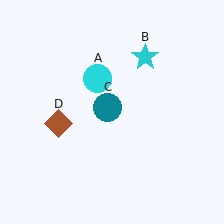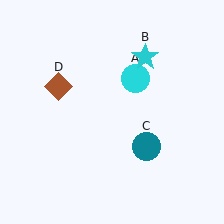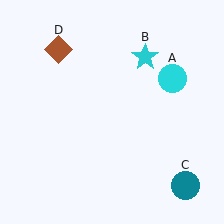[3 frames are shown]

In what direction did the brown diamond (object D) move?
The brown diamond (object D) moved up.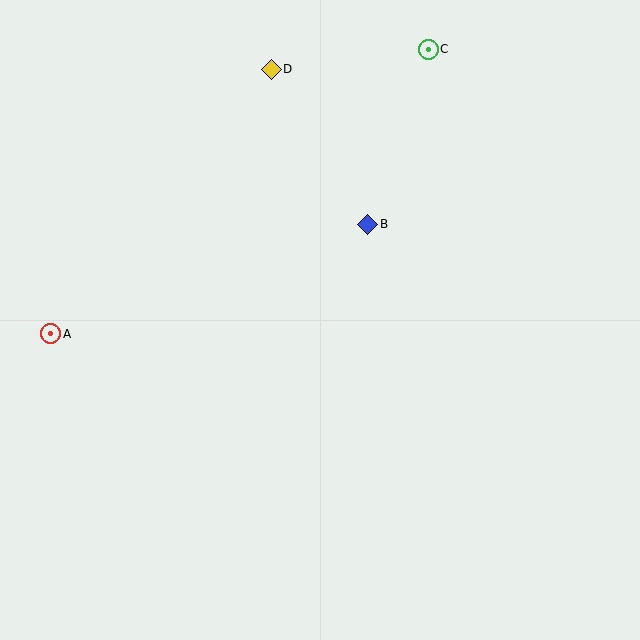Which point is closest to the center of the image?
Point B at (368, 224) is closest to the center.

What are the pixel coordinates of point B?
Point B is at (368, 224).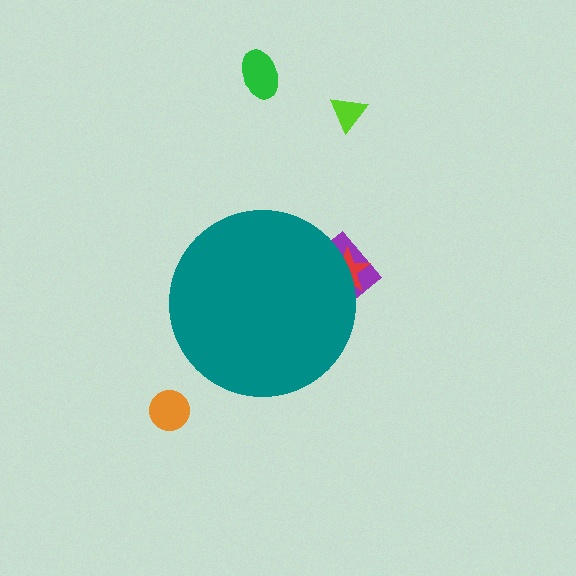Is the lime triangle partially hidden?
No, the lime triangle is fully visible.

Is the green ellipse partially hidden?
No, the green ellipse is fully visible.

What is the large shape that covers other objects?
A teal circle.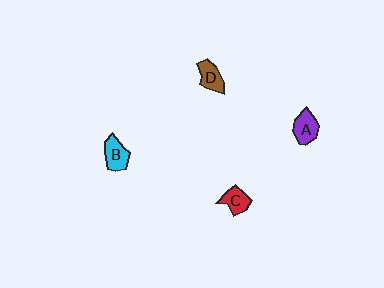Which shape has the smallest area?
Shape C (red).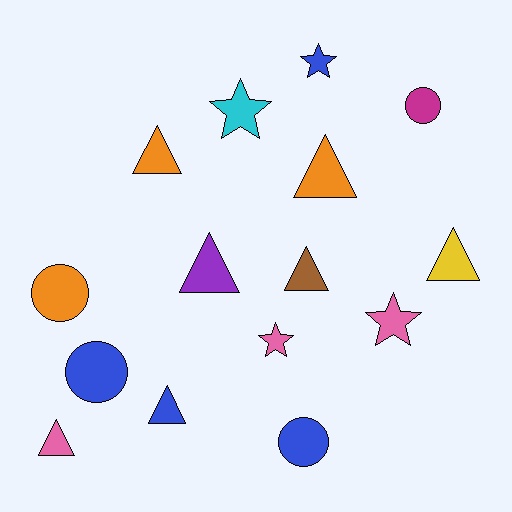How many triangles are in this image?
There are 7 triangles.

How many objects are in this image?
There are 15 objects.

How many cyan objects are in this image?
There is 1 cyan object.